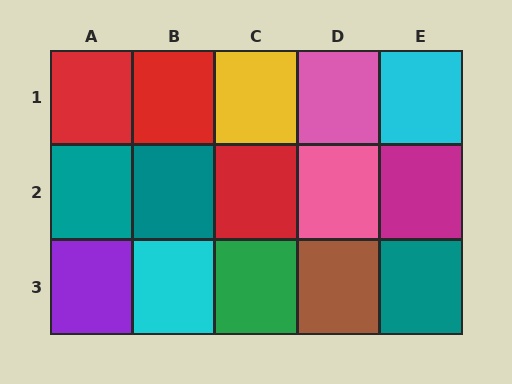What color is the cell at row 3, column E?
Teal.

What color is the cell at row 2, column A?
Teal.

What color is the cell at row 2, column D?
Pink.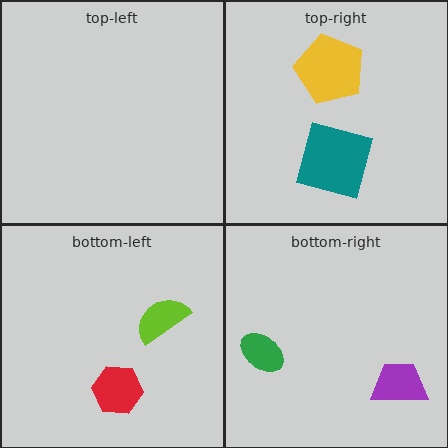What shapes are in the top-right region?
The teal square, the yellow pentagon.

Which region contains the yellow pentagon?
The top-right region.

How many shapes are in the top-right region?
2.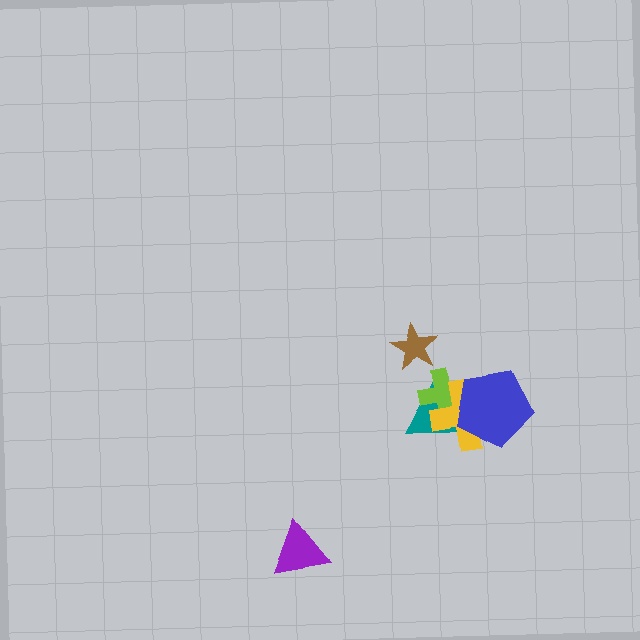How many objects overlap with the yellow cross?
3 objects overlap with the yellow cross.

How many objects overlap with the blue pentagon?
3 objects overlap with the blue pentagon.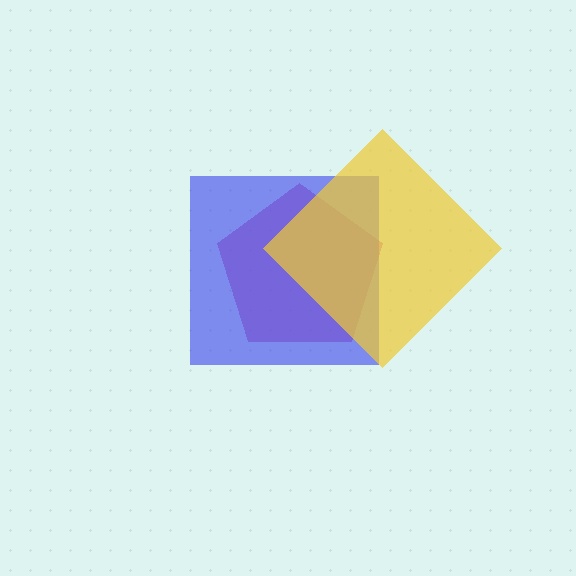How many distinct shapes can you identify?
There are 3 distinct shapes: a magenta pentagon, a blue square, a yellow diamond.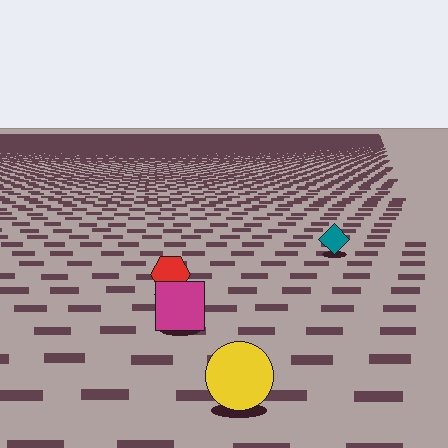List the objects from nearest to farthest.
From nearest to farthest: the yellow circle, the magenta square, the red hexagon, the teal diamond.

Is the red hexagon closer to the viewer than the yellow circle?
No. The yellow circle is closer — you can tell from the texture gradient: the ground texture is coarser near it.